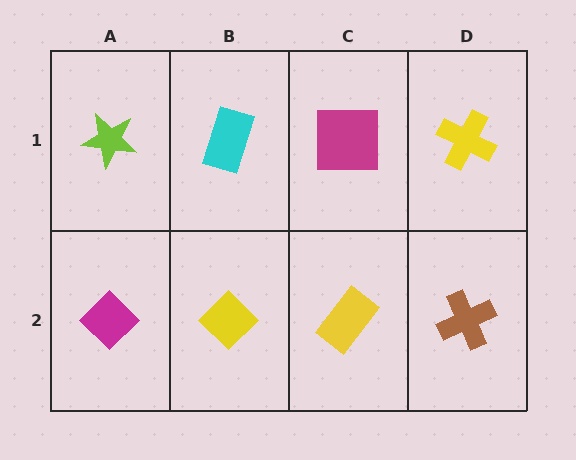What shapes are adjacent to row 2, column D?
A yellow cross (row 1, column D), a yellow rectangle (row 2, column C).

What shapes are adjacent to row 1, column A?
A magenta diamond (row 2, column A), a cyan rectangle (row 1, column B).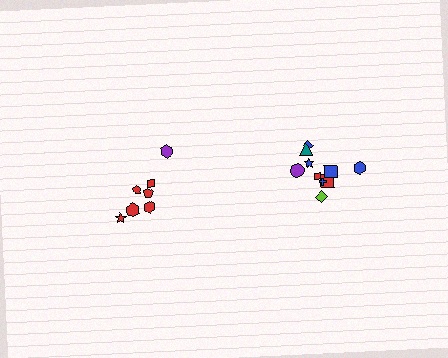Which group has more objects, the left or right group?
The right group.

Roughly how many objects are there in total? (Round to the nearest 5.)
Roughly 15 objects in total.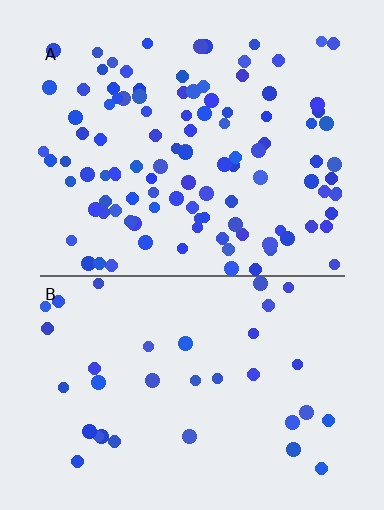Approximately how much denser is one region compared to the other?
Approximately 3.1× — region A over region B.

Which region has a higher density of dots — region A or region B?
A (the top).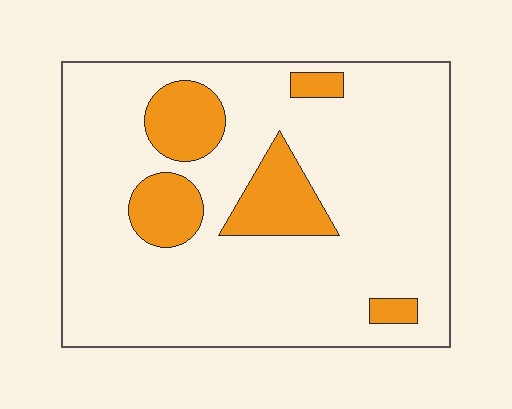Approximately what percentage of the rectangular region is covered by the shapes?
Approximately 15%.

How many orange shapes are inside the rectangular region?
5.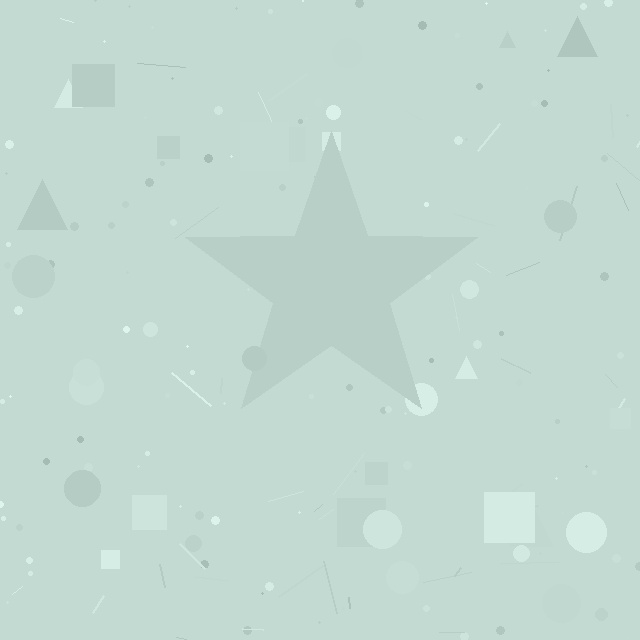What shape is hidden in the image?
A star is hidden in the image.